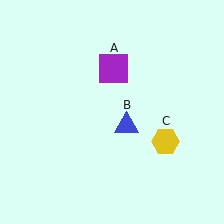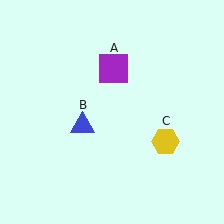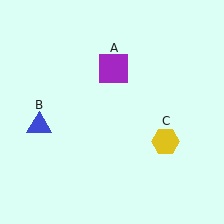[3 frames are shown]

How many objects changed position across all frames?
1 object changed position: blue triangle (object B).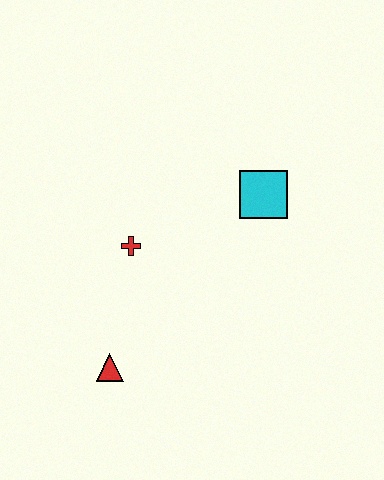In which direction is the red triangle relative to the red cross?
The red triangle is below the red cross.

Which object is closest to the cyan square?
The red cross is closest to the cyan square.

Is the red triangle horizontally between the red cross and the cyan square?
No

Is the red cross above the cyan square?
No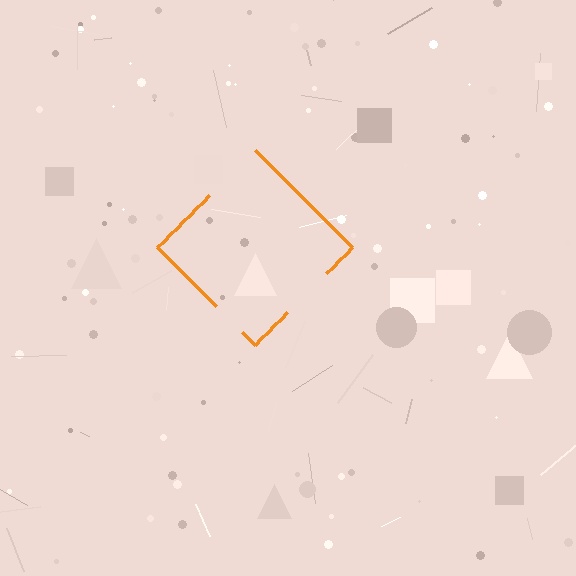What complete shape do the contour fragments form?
The contour fragments form a diamond.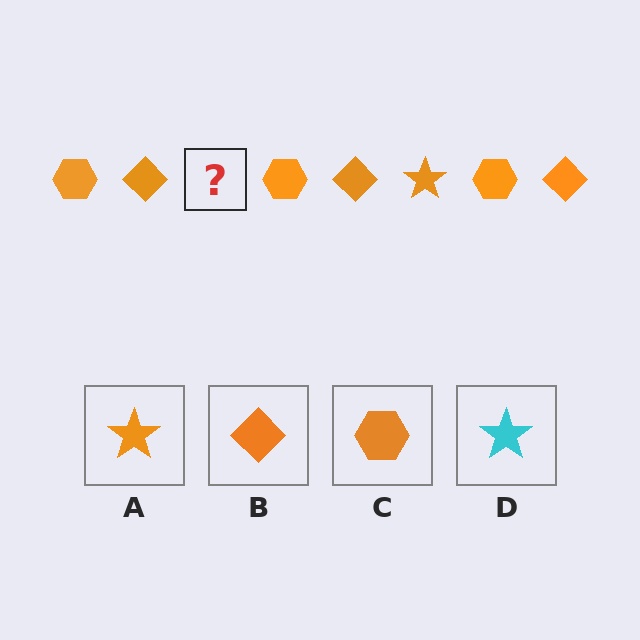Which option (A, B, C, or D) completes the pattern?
A.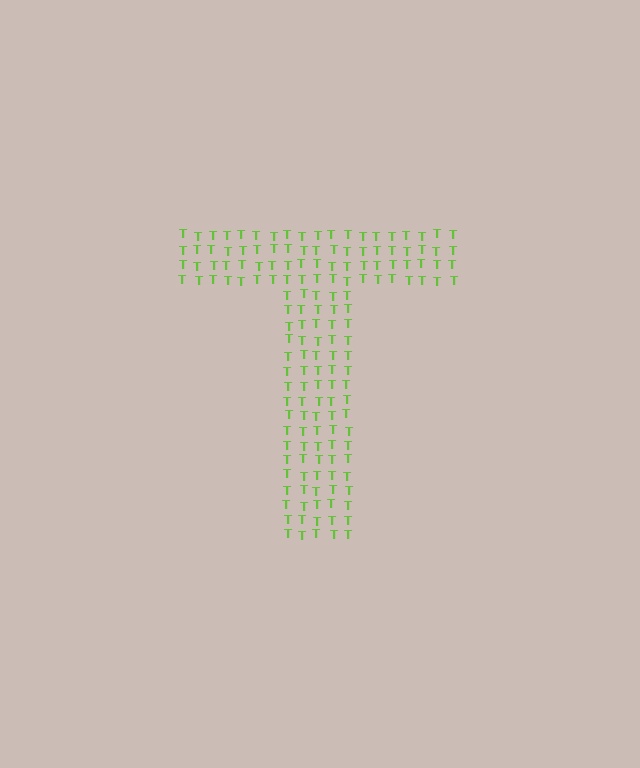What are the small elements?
The small elements are letter T's.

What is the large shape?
The large shape is the letter T.